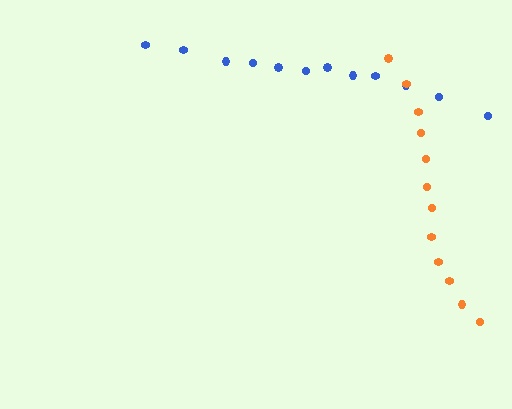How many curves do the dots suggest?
There are 2 distinct paths.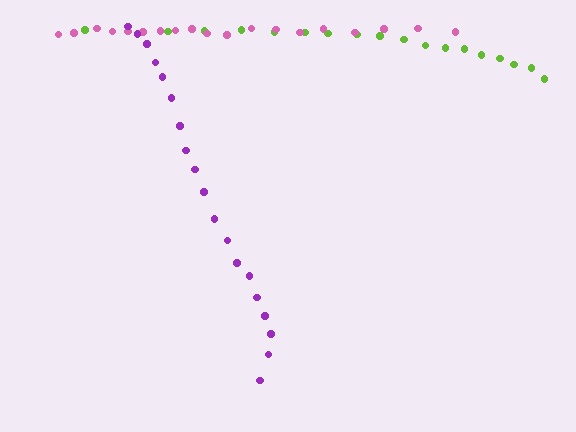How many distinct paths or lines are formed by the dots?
There are 3 distinct paths.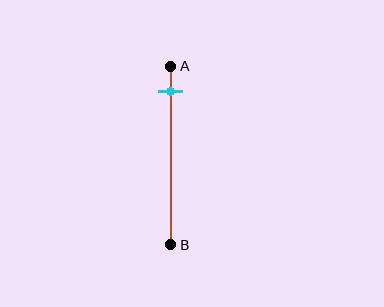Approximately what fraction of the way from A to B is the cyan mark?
The cyan mark is approximately 15% of the way from A to B.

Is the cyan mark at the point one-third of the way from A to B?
No, the mark is at about 15% from A, not at the 33% one-third point.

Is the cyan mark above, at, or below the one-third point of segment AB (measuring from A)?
The cyan mark is above the one-third point of segment AB.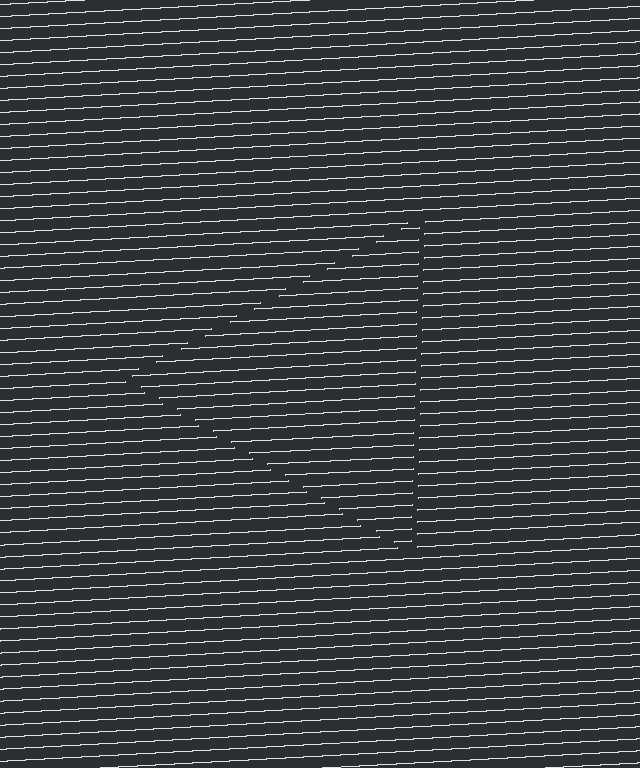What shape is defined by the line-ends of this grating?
An illusory triangle. The interior of the shape contains the same grating, shifted by half a period — the contour is defined by the phase discontinuity where line-ends from the inner and outer gratings abut.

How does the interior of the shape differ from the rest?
The interior of the shape contains the same grating, shifted by half a period — the contour is defined by the phase discontinuity where line-ends from the inner and outer gratings abut.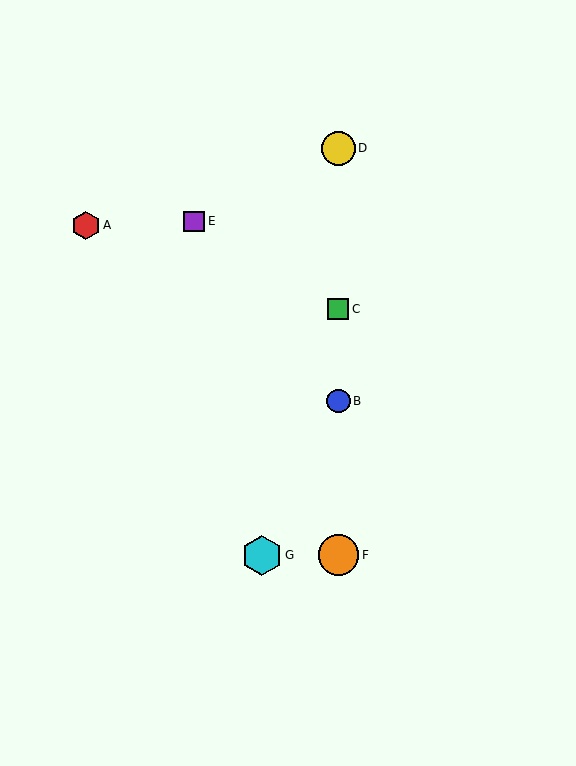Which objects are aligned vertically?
Objects B, C, D, F are aligned vertically.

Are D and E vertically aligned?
No, D is at x≈338 and E is at x≈194.